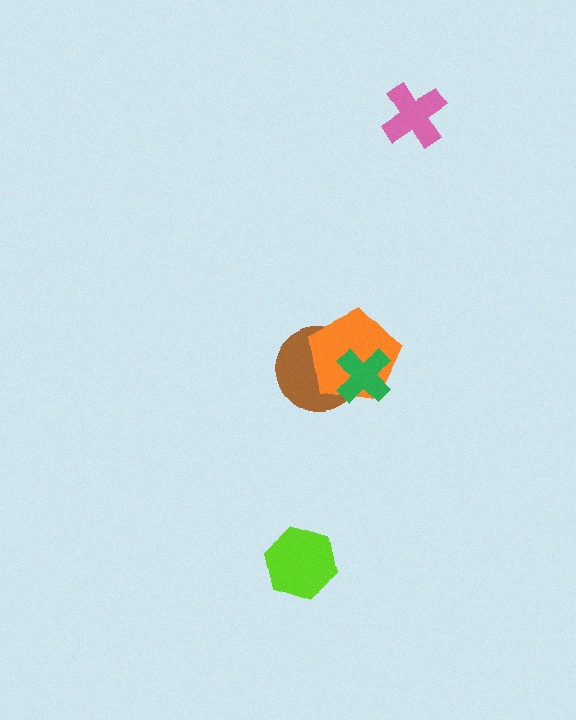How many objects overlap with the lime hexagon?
0 objects overlap with the lime hexagon.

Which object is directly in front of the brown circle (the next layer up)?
The orange pentagon is directly in front of the brown circle.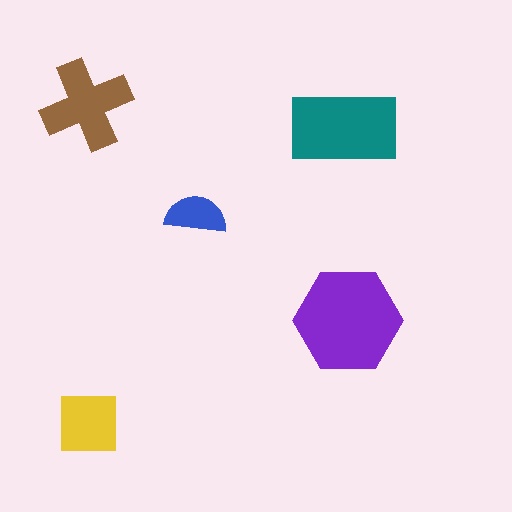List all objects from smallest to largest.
The blue semicircle, the yellow square, the brown cross, the teal rectangle, the purple hexagon.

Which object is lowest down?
The yellow square is bottommost.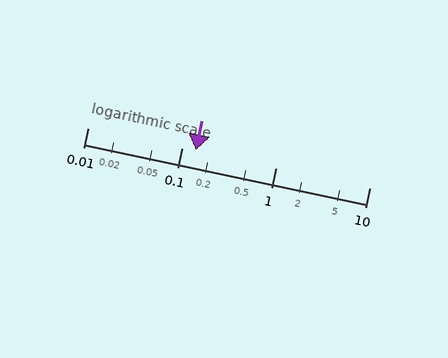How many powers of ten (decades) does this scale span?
The scale spans 3 decades, from 0.01 to 10.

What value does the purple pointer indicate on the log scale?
The pointer indicates approximately 0.14.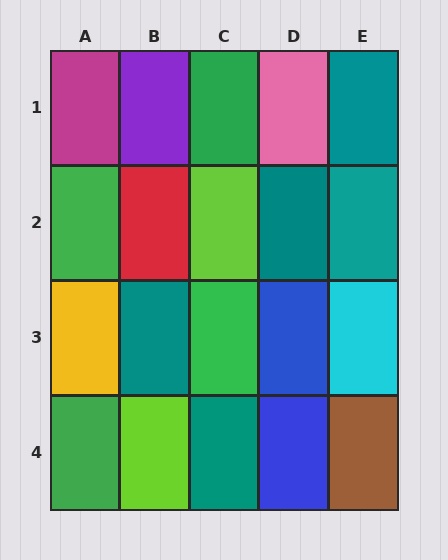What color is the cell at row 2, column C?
Lime.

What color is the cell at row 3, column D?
Blue.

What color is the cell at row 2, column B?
Red.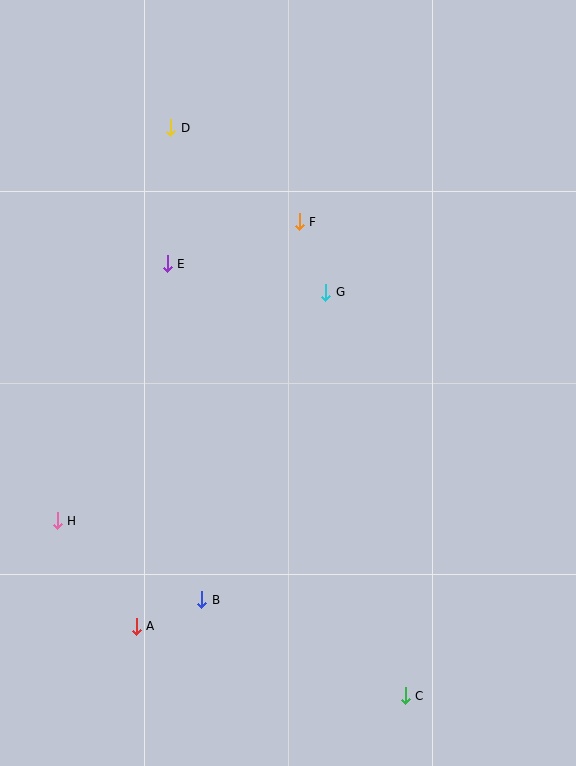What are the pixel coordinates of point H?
Point H is at (57, 521).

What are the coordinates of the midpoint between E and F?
The midpoint between E and F is at (233, 243).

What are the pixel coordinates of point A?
Point A is at (136, 626).